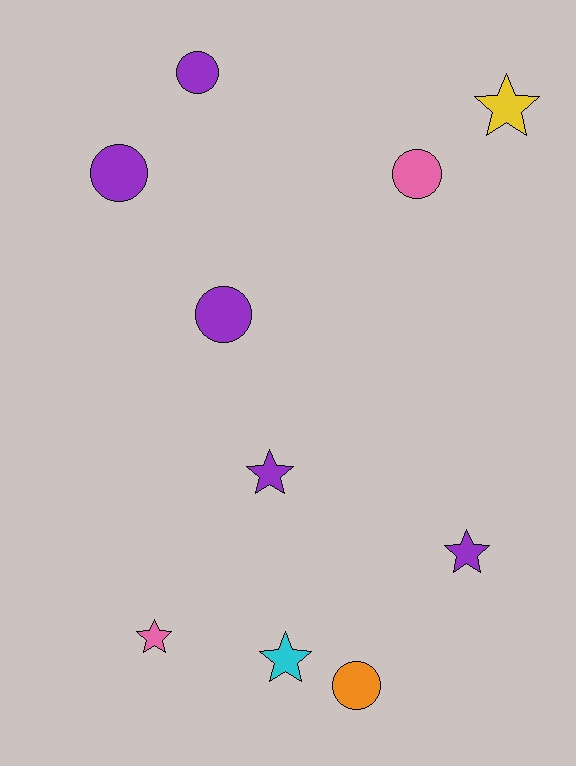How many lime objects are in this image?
There are no lime objects.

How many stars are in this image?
There are 5 stars.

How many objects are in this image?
There are 10 objects.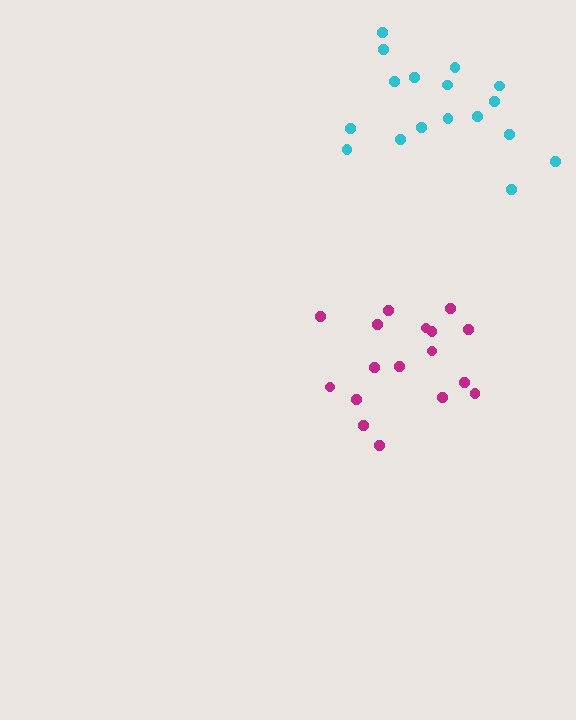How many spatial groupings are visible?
There are 2 spatial groupings.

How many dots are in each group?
Group 1: 17 dots, Group 2: 17 dots (34 total).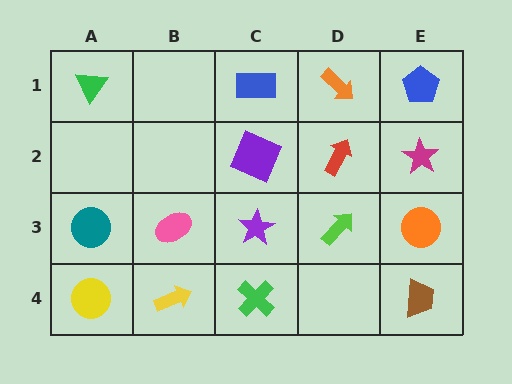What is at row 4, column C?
A green cross.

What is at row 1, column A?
A green triangle.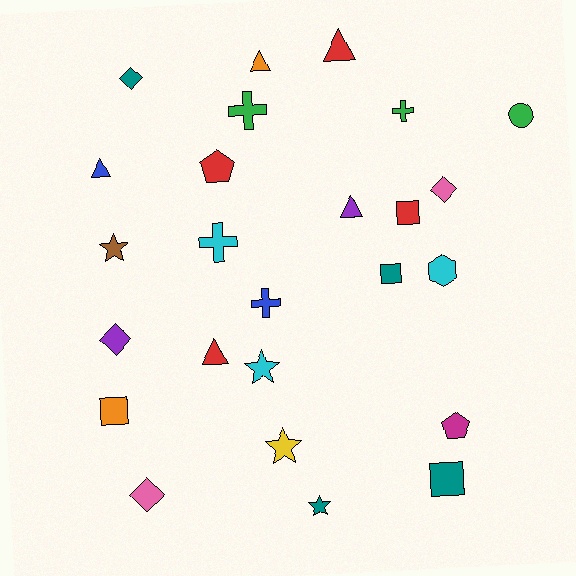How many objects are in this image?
There are 25 objects.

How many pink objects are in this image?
There are 2 pink objects.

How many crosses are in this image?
There are 4 crosses.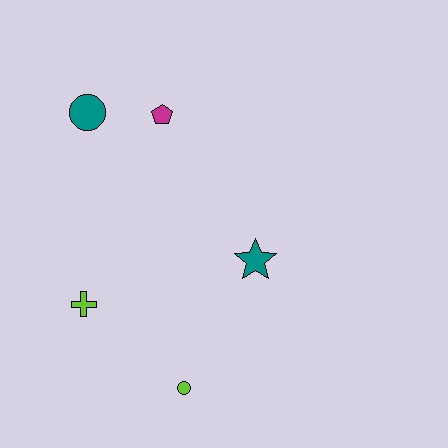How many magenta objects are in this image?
There is 1 magenta object.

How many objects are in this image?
There are 5 objects.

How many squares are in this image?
There are no squares.